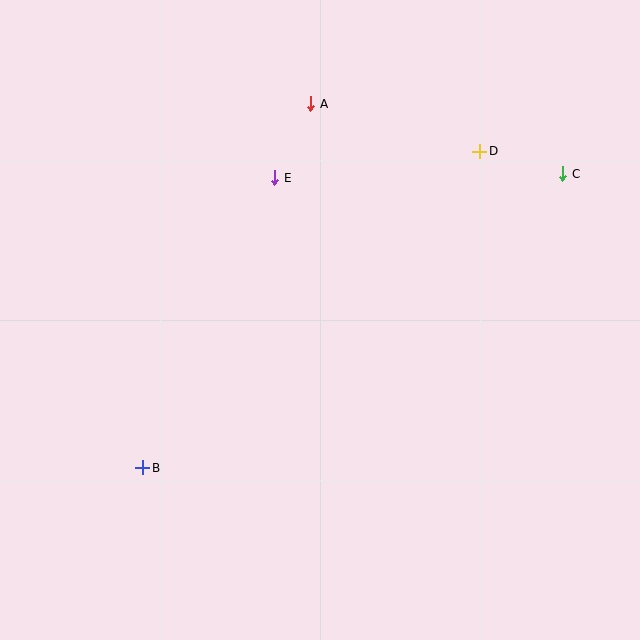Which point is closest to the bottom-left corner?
Point B is closest to the bottom-left corner.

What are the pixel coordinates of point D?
Point D is at (480, 151).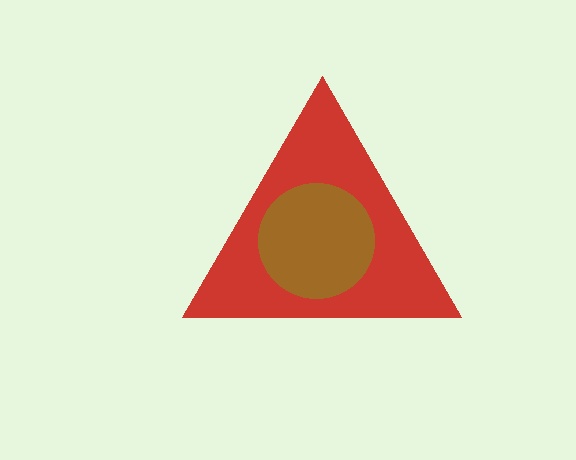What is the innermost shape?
The brown circle.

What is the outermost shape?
The red triangle.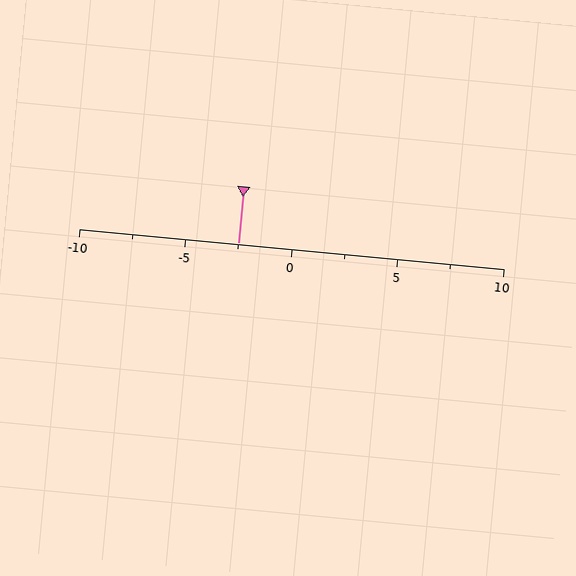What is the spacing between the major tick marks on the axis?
The major ticks are spaced 5 apart.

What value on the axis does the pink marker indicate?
The marker indicates approximately -2.5.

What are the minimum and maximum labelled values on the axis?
The axis runs from -10 to 10.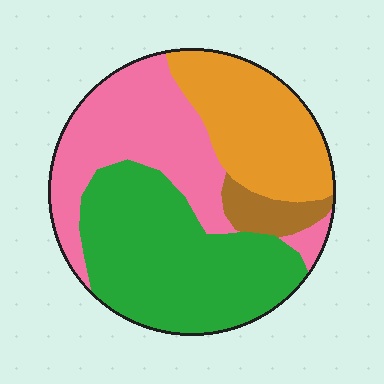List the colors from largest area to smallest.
From largest to smallest: green, pink, orange, brown.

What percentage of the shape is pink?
Pink takes up about one third (1/3) of the shape.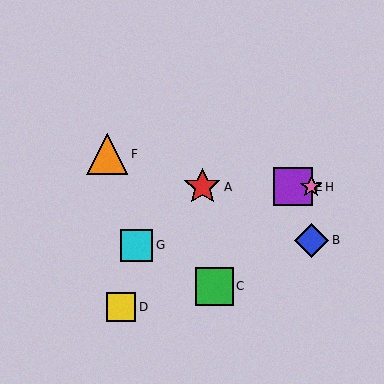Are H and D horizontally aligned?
No, H is at y≈187 and D is at y≈307.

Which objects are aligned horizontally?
Objects A, E, H are aligned horizontally.